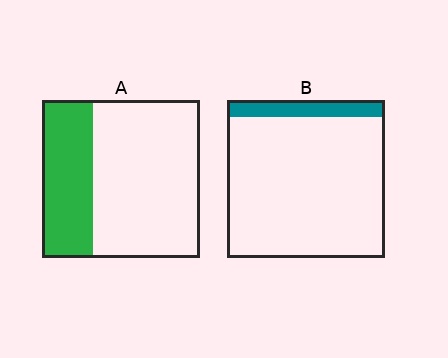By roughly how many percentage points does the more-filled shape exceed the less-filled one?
By roughly 20 percentage points (A over B).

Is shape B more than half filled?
No.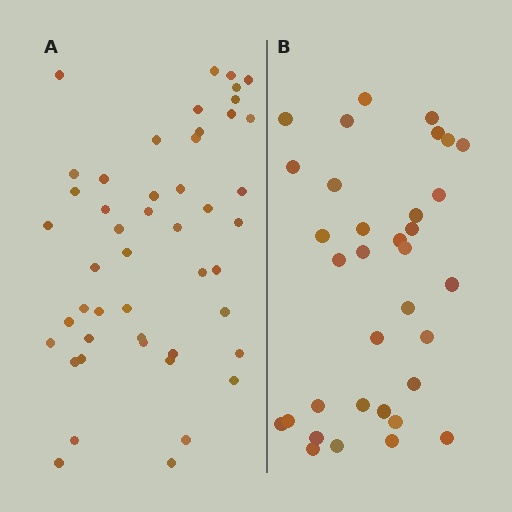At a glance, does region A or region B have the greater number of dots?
Region A (the left region) has more dots.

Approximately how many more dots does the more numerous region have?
Region A has approximately 15 more dots than region B.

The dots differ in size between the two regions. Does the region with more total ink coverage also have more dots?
No. Region B has more total ink coverage because its dots are larger, but region A actually contains more individual dots. Total area can be misleading — the number of items is what matters here.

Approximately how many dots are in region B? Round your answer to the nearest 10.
About 30 dots. (The exact count is 34, which rounds to 30.)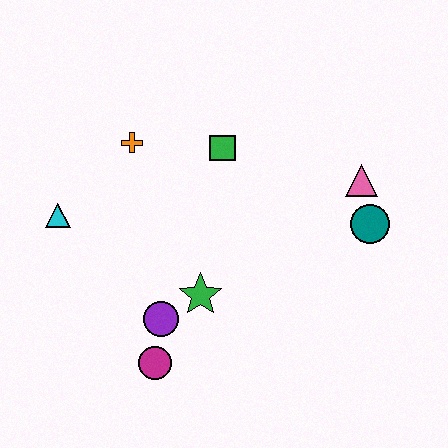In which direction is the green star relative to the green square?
The green star is below the green square.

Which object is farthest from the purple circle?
The pink triangle is farthest from the purple circle.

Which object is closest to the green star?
The purple circle is closest to the green star.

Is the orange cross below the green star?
No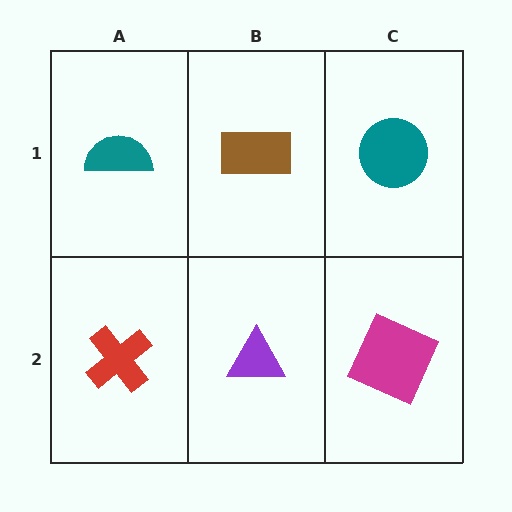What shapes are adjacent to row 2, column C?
A teal circle (row 1, column C), a purple triangle (row 2, column B).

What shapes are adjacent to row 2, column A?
A teal semicircle (row 1, column A), a purple triangle (row 2, column B).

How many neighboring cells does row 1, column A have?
2.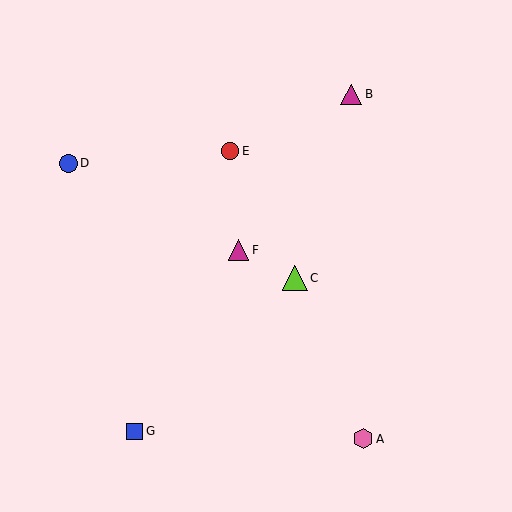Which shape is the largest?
The lime triangle (labeled C) is the largest.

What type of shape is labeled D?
Shape D is a blue circle.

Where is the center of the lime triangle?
The center of the lime triangle is at (295, 278).